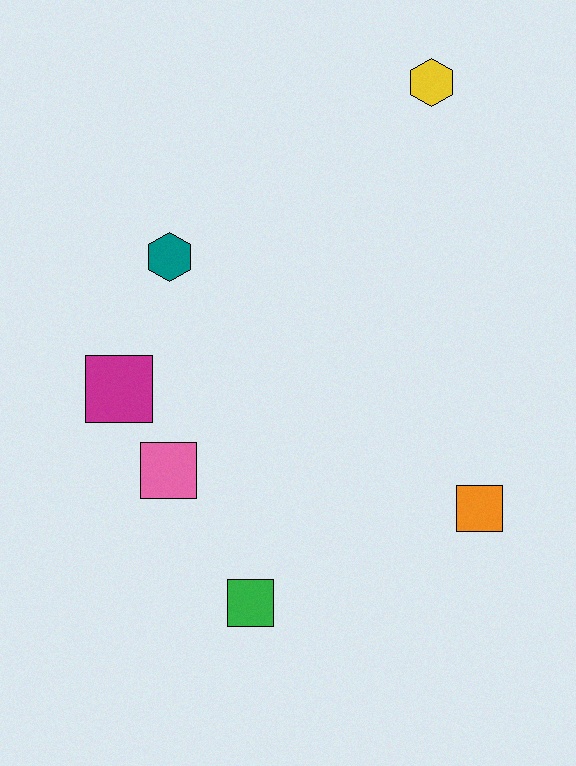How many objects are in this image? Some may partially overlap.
There are 6 objects.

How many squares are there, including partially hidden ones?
There are 4 squares.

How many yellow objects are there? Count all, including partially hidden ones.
There is 1 yellow object.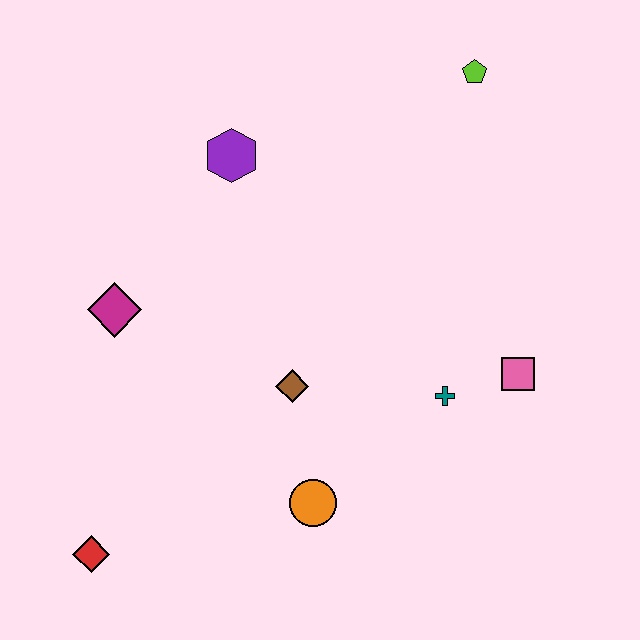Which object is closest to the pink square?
The teal cross is closest to the pink square.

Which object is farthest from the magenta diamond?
The lime pentagon is farthest from the magenta diamond.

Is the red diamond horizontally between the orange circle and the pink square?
No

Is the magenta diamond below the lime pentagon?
Yes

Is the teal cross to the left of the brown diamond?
No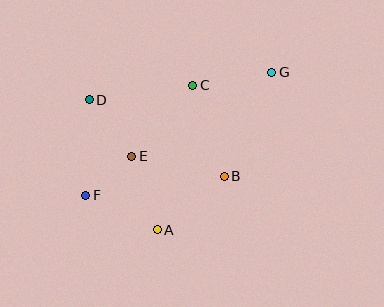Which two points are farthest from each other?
Points F and G are farthest from each other.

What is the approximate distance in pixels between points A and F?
The distance between A and F is approximately 79 pixels.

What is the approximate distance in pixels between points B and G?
The distance between B and G is approximately 114 pixels.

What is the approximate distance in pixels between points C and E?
The distance between C and E is approximately 93 pixels.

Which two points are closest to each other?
Points E and F are closest to each other.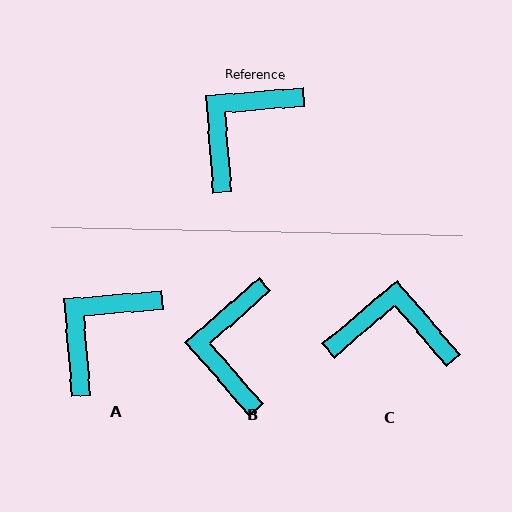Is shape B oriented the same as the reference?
No, it is off by about 37 degrees.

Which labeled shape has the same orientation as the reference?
A.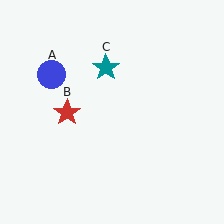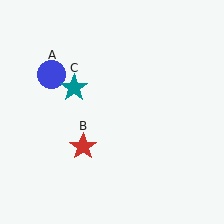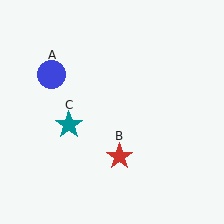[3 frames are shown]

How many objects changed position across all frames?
2 objects changed position: red star (object B), teal star (object C).